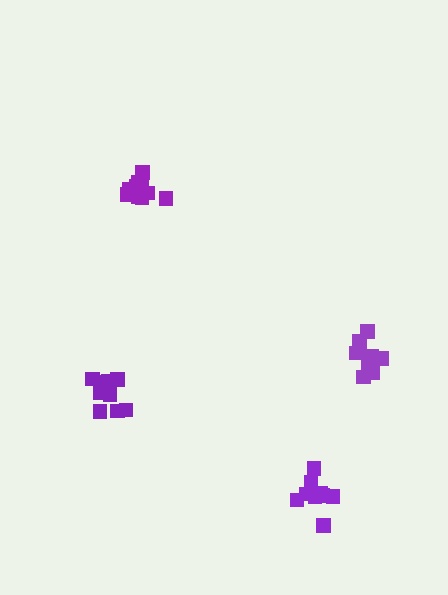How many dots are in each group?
Group 1: 9 dots, Group 2: 9 dots, Group 3: 11 dots, Group 4: 9 dots (38 total).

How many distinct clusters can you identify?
There are 4 distinct clusters.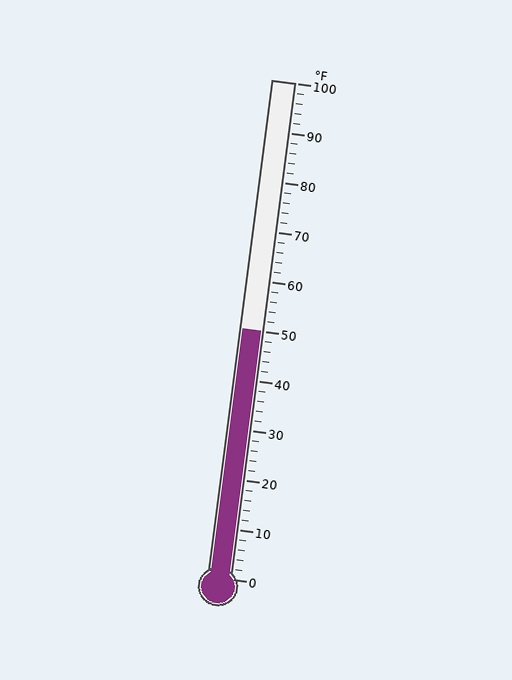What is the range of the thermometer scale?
The thermometer scale ranges from 0°F to 100°F.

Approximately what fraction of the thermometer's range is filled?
The thermometer is filled to approximately 50% of its range.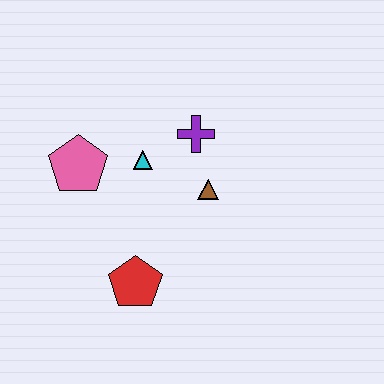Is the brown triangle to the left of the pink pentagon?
No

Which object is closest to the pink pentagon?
The cyan triangle is closest to the pink pentagon.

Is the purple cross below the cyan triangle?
No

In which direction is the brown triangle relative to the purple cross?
The brown triangle is below the purple cross.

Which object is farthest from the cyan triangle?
The red pentagon is farthest from the cyan triangle.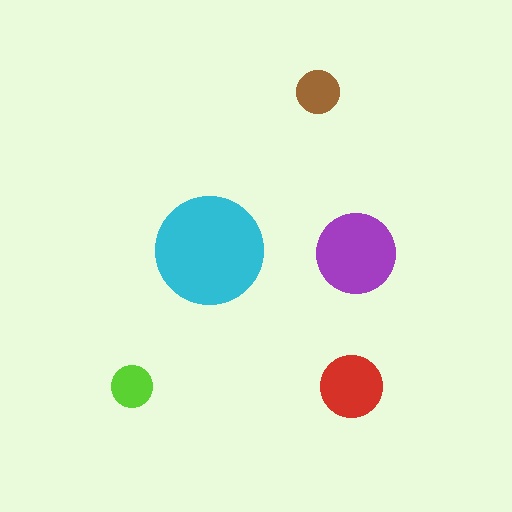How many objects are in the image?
There are 5 objects in the image.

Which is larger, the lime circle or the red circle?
The red one.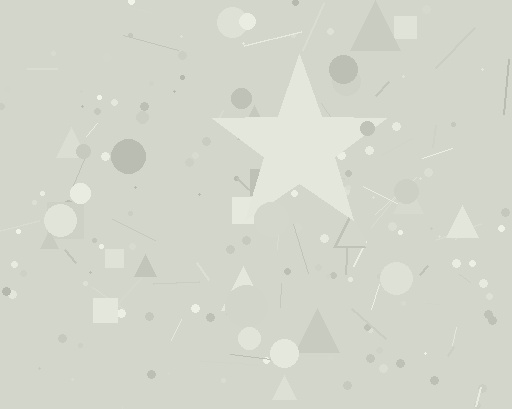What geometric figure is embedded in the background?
A star is embedded in the background.